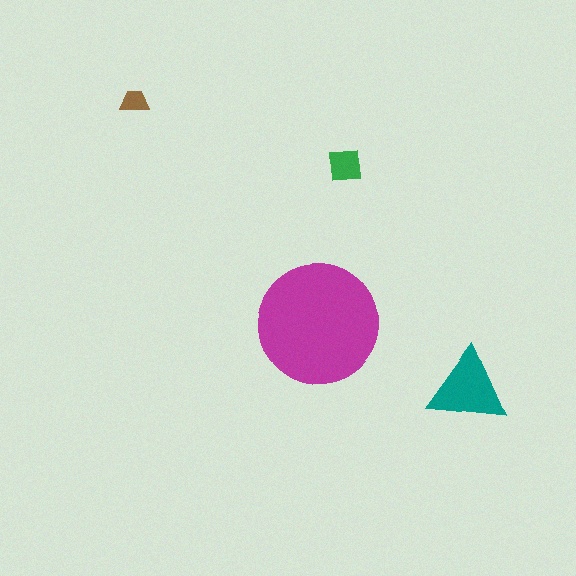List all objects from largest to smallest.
The magenta circle, the teal triangle, the green square, the brown trapezoid.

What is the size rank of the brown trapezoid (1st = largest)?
4th.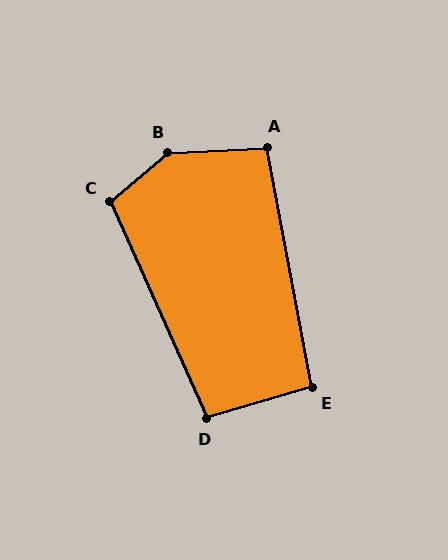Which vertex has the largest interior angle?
B, at approximately 143 degrees.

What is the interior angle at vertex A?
Approximately 98 degrees (obtuse).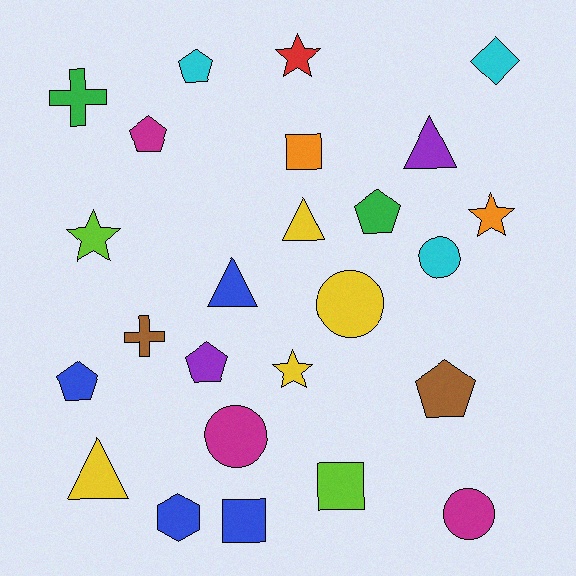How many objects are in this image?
There are 25 objects.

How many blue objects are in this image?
There are 4 blue objects.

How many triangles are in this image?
There are 4 triangles.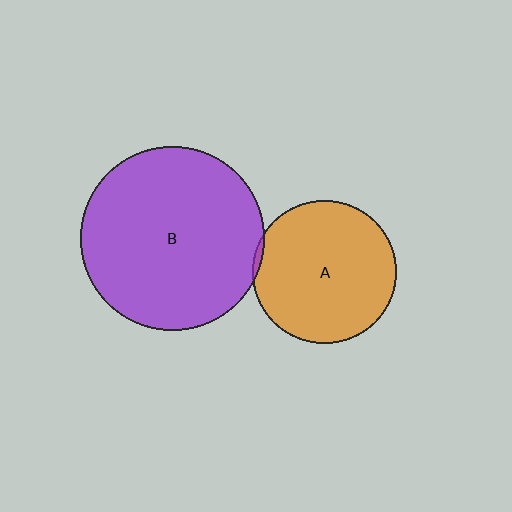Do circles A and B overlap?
Yes.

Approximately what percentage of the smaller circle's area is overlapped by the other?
Approximately 5%.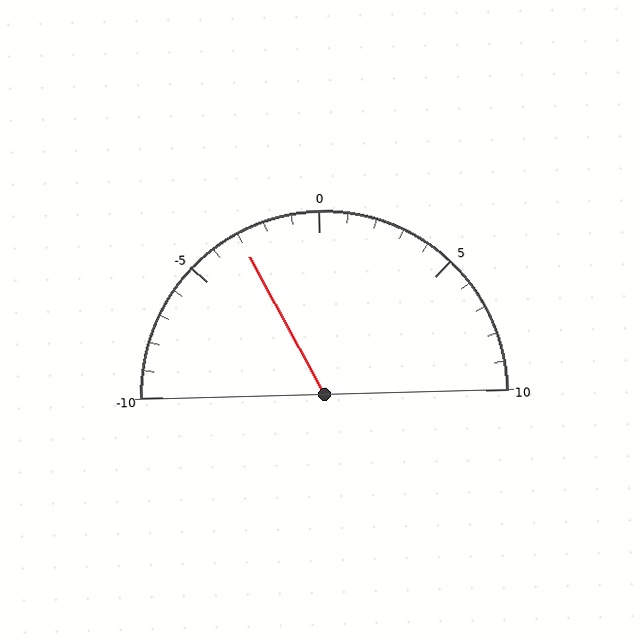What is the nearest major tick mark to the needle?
The nearest major tick mark is -5.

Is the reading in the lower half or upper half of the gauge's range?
The reading is in the lower half of the range (-10 to 10).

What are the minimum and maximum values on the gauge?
The gauge ranges from -10 to 10.